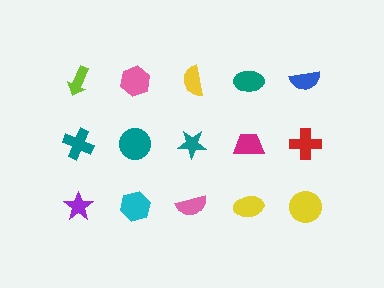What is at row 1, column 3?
A yellow semicircle.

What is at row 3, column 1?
A purple star.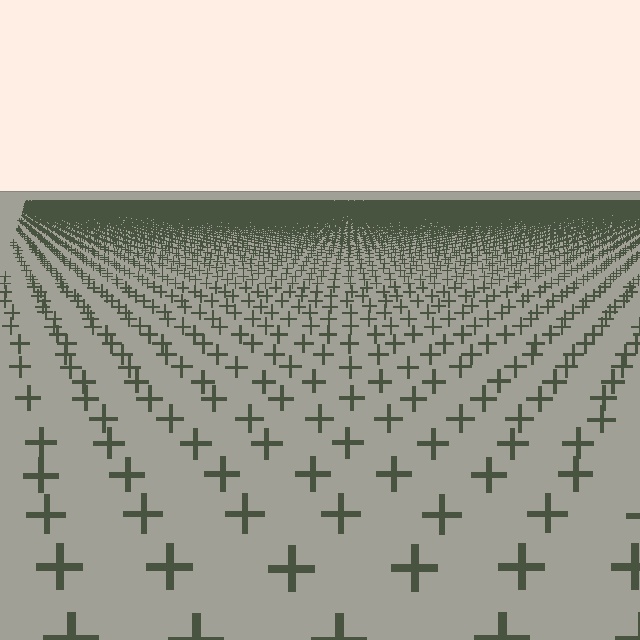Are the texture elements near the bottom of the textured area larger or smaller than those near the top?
Larger. Near the bottom, elements are closer to the viewer and appear at a bigger on-screen size.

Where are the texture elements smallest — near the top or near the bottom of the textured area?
Near the top.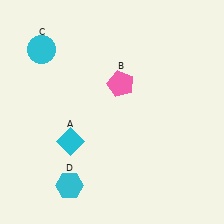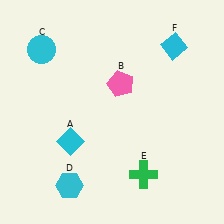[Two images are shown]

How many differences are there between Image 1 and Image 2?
There are 2 differences between the two images.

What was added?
A green cross (E), a cyan diamond (F) were added in Image 2.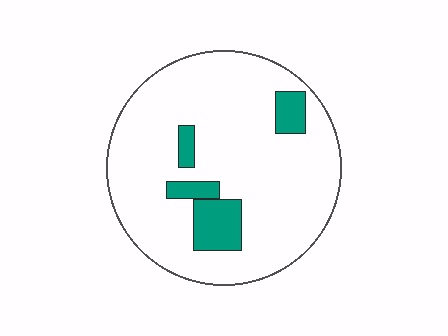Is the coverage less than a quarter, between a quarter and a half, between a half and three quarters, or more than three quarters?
Less than a quarter.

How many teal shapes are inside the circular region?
4.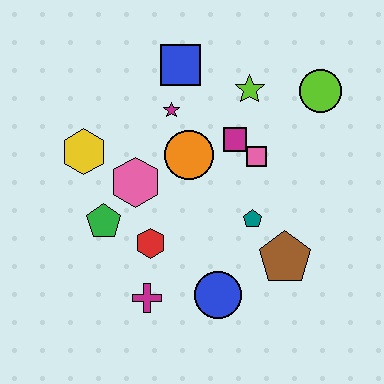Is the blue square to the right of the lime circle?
No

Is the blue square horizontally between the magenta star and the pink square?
Yes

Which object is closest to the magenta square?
The pink square is closest to the magenta square.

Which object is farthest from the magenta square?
The magenta cross is farthest from the magenta square.